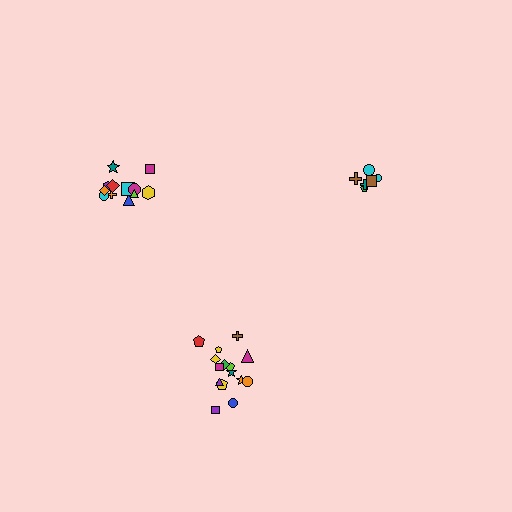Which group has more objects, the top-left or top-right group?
The top-left group.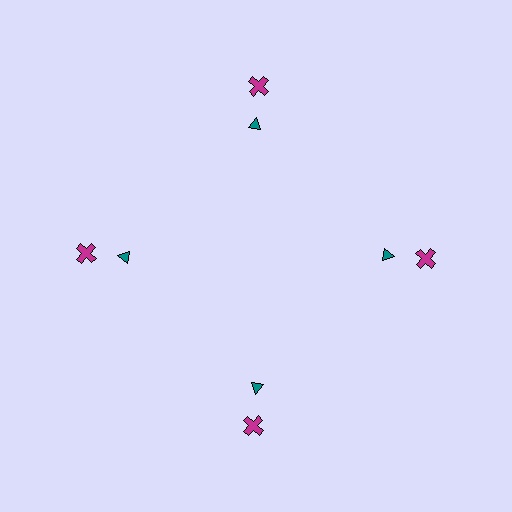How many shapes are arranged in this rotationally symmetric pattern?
There are 8 shapes, arranged in 4 groups of 2.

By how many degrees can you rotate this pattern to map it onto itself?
The pattern maps onto itself every 90 degrees of rotation.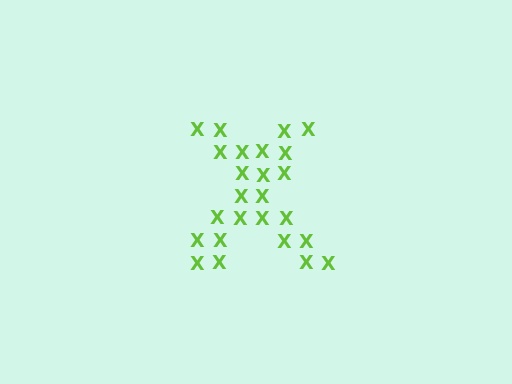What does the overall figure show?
The overall figure shows the letter X.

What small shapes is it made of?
It is made of small letter X's.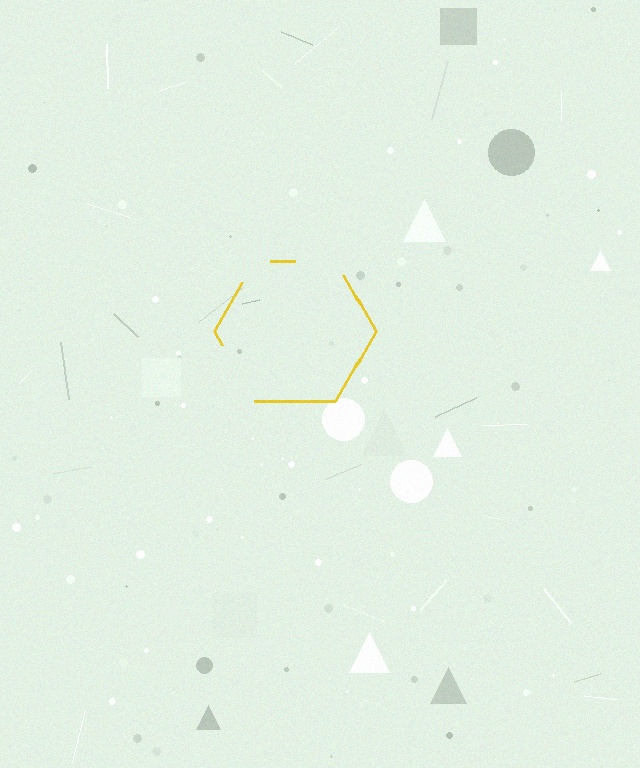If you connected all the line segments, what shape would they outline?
They would outline a hexagon.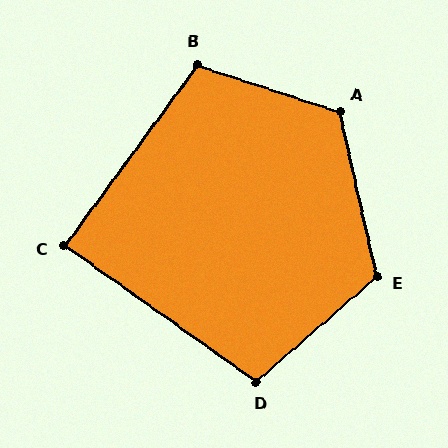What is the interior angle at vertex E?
Approximately 119 degrees (obtuse).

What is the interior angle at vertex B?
Approximately 108 degrees (obtuse).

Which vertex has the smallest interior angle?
C, at approximately 89 degrees.